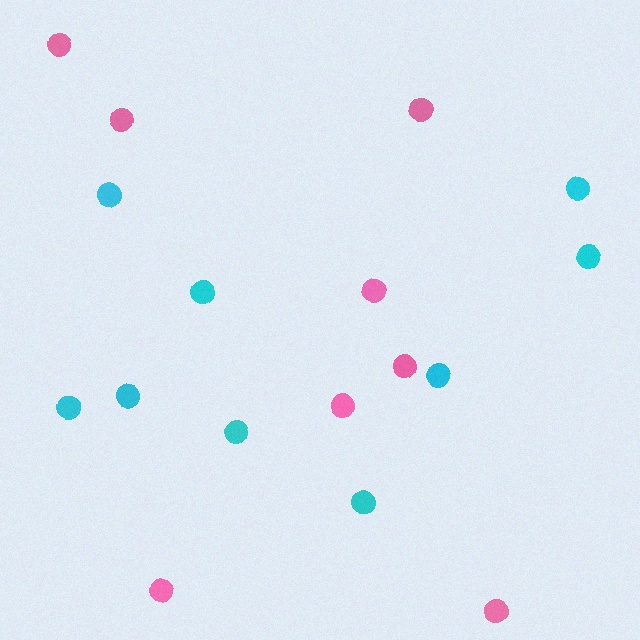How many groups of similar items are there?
There are 2 groups: one group of pink circles (8) and one group of cyan circles (9).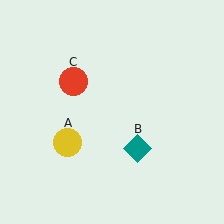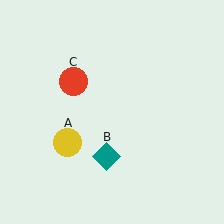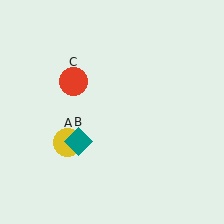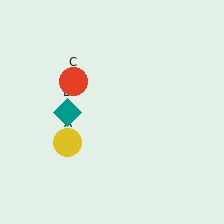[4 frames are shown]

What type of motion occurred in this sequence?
The teal diamond (object B) rotated clockwise around the center of the scene.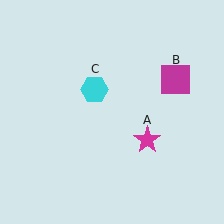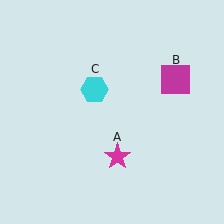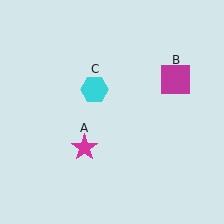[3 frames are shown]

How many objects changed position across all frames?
1 object changed position: magenta star (object A).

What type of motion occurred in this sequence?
The magenta star (object A) rotated clockwise around the center of the scene.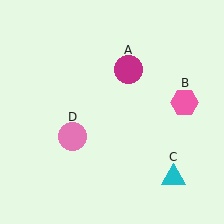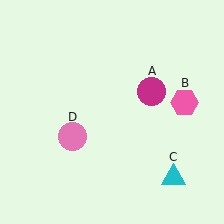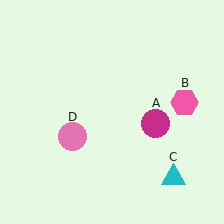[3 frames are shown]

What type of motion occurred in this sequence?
The magenta circle (object A) rotated clockwise around the center of the scene.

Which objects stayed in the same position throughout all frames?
Pink hexagon (object B) and cyan triangle (object C) and pink circle (object D) remained stationary.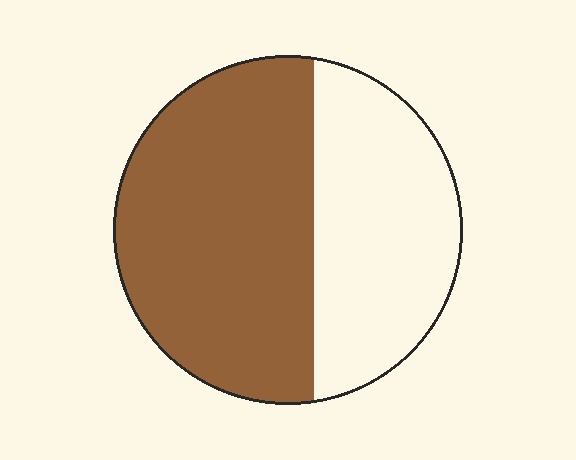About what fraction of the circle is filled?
About three fifths (3/5).